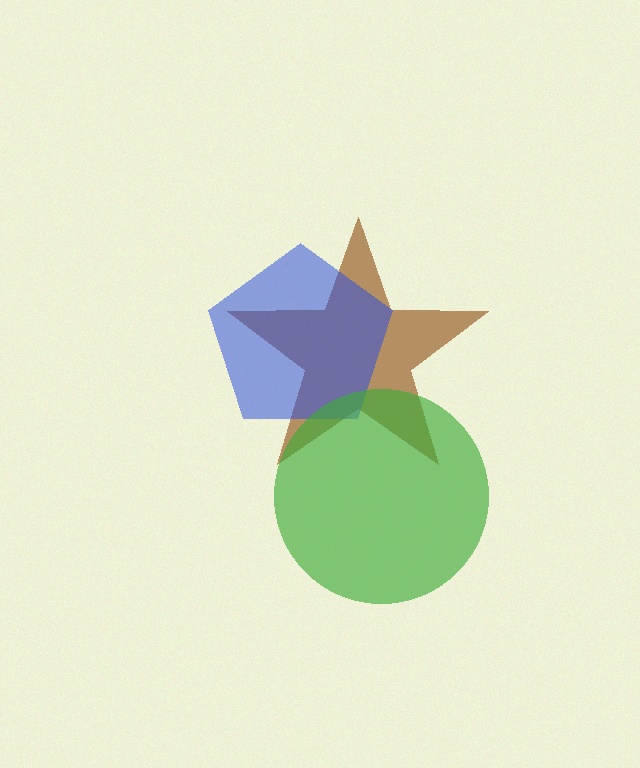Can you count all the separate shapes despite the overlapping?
Yes, there are 3 separate shapes.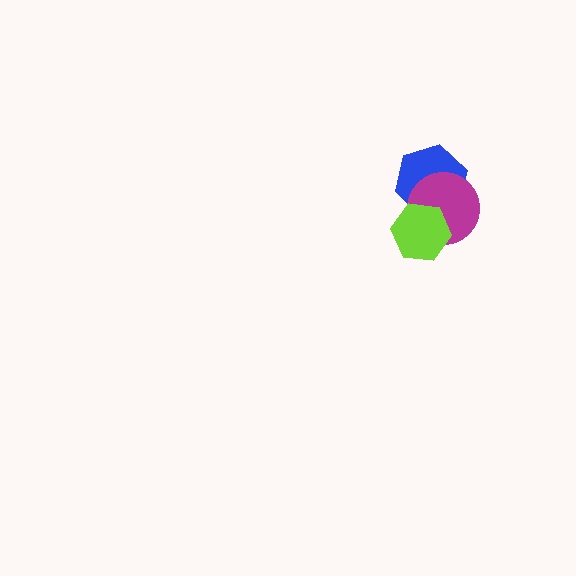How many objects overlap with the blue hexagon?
2 objects overlap with the blue hexagon.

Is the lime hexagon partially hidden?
No, no other shape covers it.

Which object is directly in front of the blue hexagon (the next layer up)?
The magenta circle is directly in front of the blue hexagon.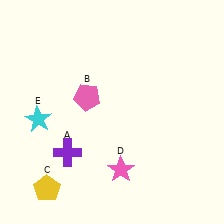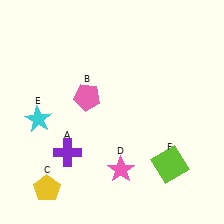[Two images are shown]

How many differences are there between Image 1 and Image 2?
There is 1 difference between the two images.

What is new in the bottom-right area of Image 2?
A lime square (F) was added in the bottom-right area of Image 2.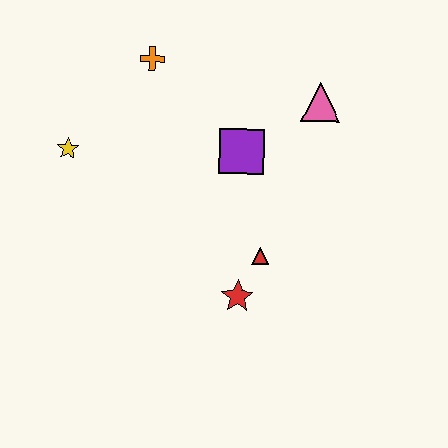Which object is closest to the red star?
The red triangle is closest to the red star.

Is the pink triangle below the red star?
No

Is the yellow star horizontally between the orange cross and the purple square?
No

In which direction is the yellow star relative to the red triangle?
The yellow star is to the left of the red triangle.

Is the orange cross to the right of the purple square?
No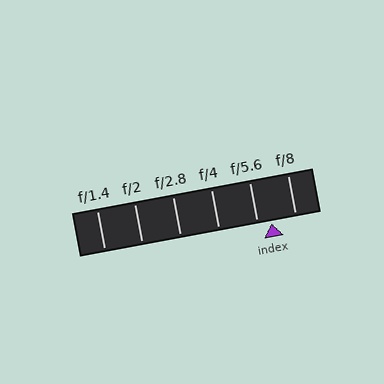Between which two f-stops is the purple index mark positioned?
The index mark is between f/5.6 and f/8.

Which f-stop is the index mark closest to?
The index mark is closest to f/5.6.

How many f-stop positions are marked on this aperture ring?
There are 6 f-stop positions marked.